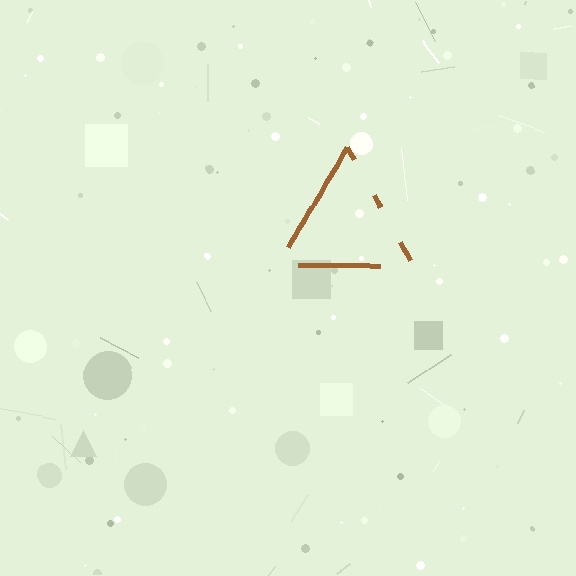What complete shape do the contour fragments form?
The contour fragments form a triangle.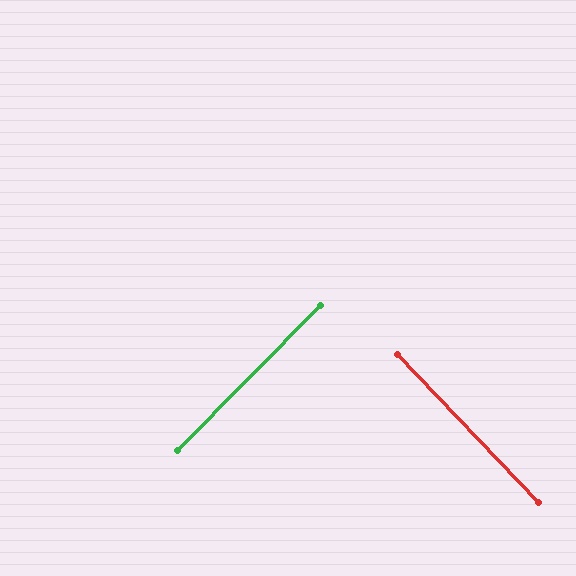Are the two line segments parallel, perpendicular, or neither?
Perpendicular — they meet at approximately 88°.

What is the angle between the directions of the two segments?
Approximately 88 degrees.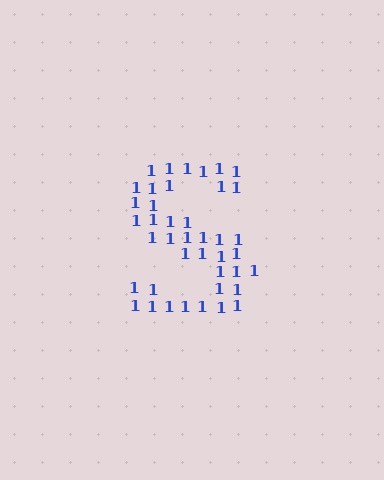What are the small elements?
The small elements are digit 1's.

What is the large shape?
The large shape is the letter S.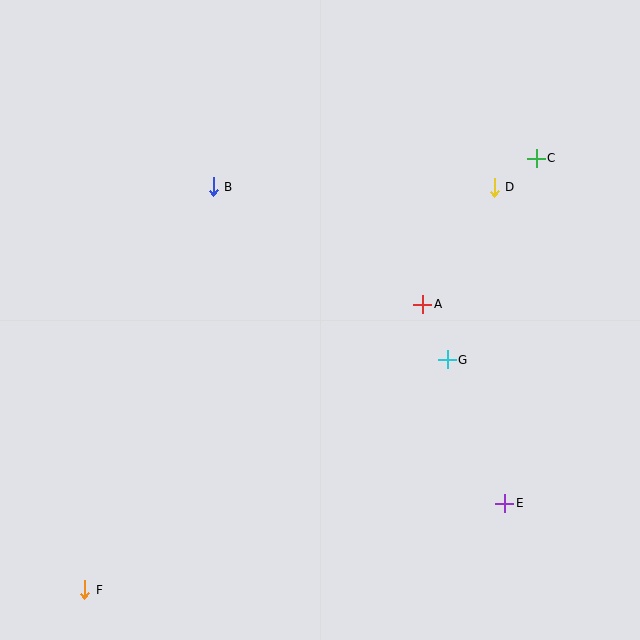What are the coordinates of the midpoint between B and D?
The midpoint between B and D is at (354, 187).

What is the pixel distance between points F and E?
The distance between F and E is 429 pixels.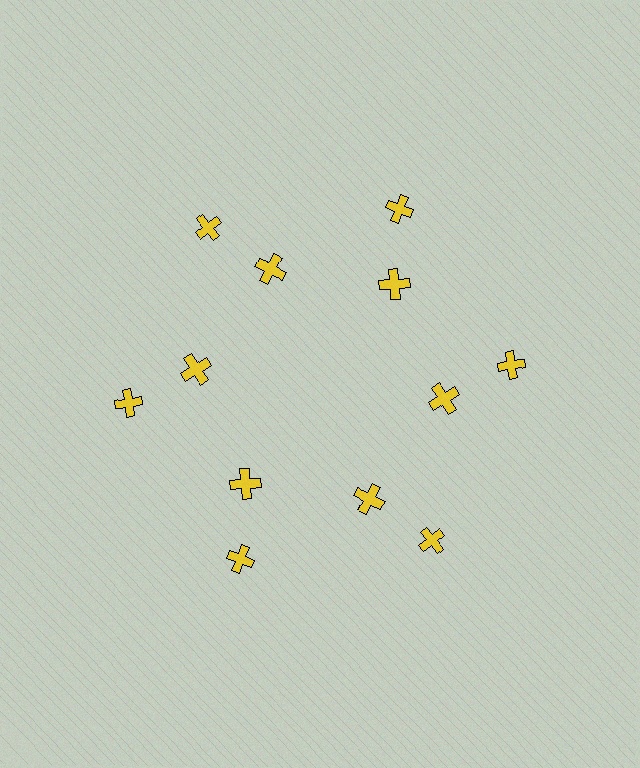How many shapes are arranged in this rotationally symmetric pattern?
There are 12 shapes, arranged in 6 groups of 2.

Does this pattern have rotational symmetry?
Yes, this pattern has 6-fold rotational symmetry. It looks the same after rotating 60 degrees around the center.